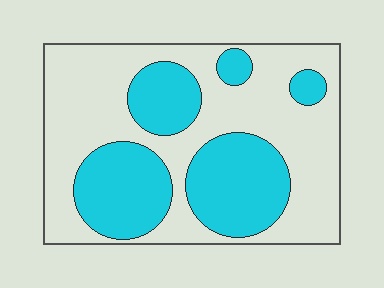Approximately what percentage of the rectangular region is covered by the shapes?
Approximately 40%.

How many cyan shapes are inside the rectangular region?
5.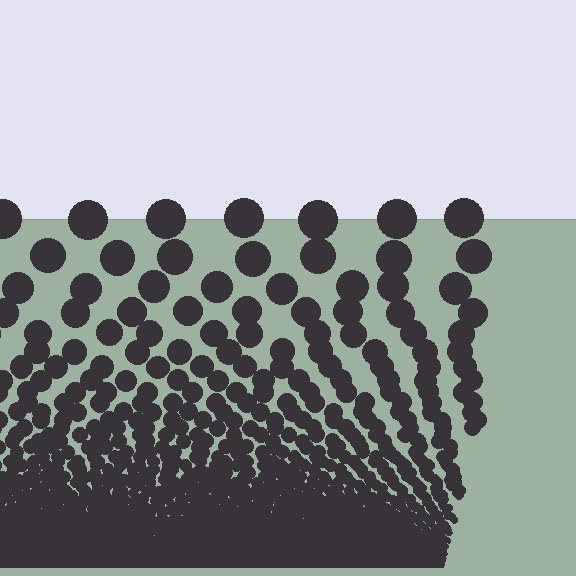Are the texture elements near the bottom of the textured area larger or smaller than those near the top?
Smaller. The gradient is inverted — elements near the bottom are smaller and denser.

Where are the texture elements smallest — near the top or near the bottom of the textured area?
Near the bottom.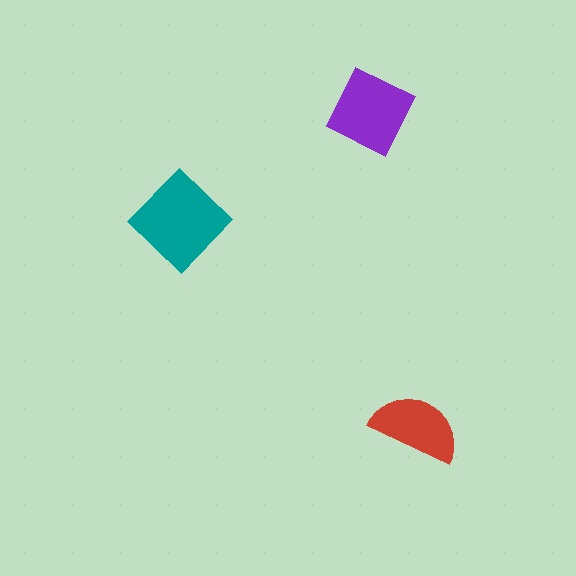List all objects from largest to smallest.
The teal diamond, the purple square, the red semicircle.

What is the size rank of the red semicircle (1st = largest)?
3rd.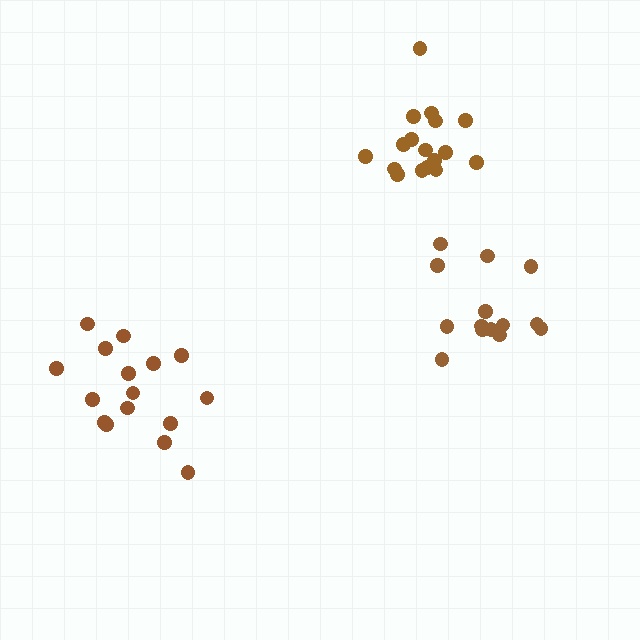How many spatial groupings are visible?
There are 3 spatial groupings.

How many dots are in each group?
Group 1: 16 dots, Group 2: 14 dots, Group 3: 17 dots (47 total).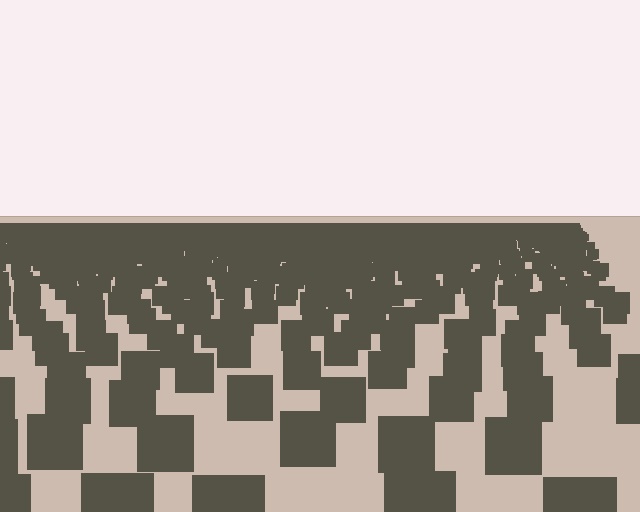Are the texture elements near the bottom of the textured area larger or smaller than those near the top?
Larger. Near the bottom, elements are closer to the viewer and appear at a bigger on-screen size.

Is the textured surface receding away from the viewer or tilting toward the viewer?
The surface is receding away from the viewer. Texture elements get smaller and denser toward the top.